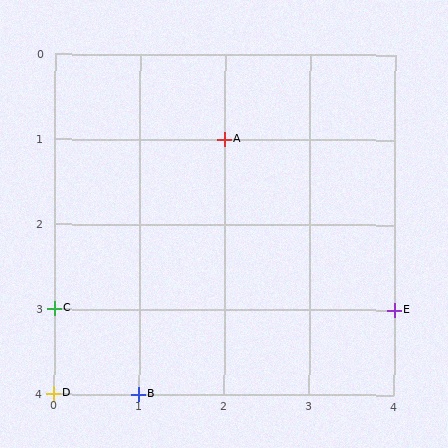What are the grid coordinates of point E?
Point E is at grid coordinates (4, 3).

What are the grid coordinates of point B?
Point B is at grid coordinates (1, 4).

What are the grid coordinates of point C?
Point C is at grid coordinates (0, 3).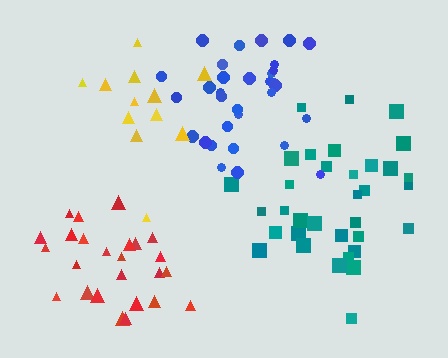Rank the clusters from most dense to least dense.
blue, red, teal, yellow.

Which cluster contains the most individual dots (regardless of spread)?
Teal (34).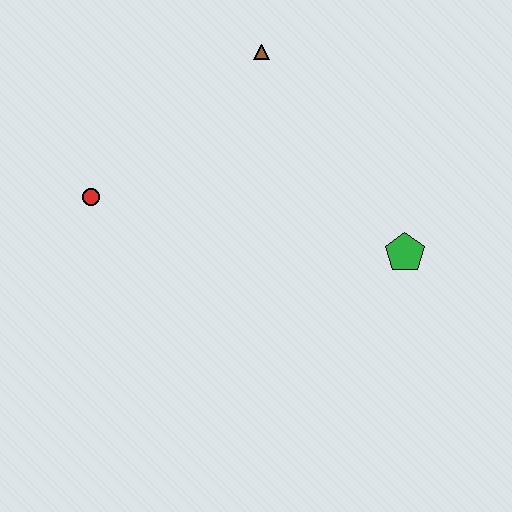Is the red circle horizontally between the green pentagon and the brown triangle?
No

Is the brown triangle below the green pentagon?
No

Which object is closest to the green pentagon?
The brown triangle is closest to the green pentagon.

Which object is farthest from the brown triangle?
The green pentagon is farthest from the brown triangle.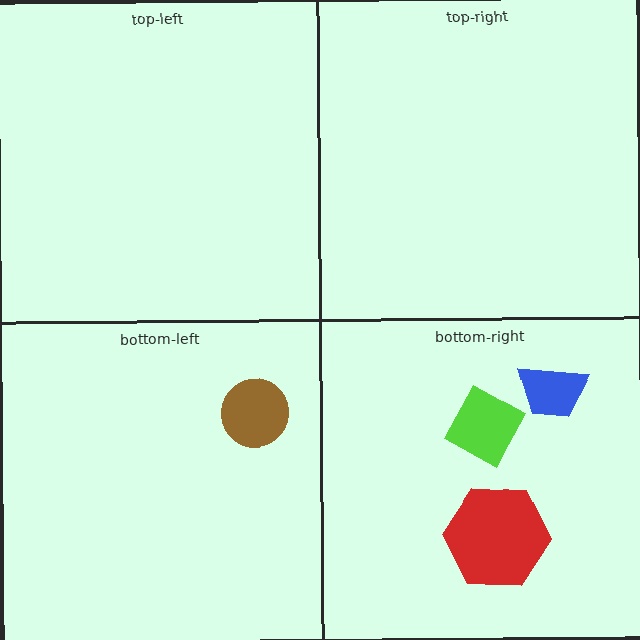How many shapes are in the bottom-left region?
1.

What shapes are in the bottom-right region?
The lime diamond, the red hexagon, the blue trapezoid.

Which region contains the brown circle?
The bottom-left region.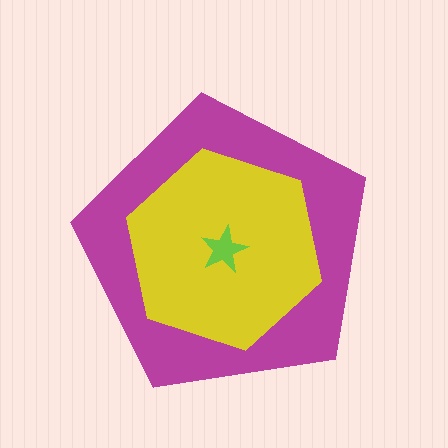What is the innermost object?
The lime star.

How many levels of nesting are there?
3.